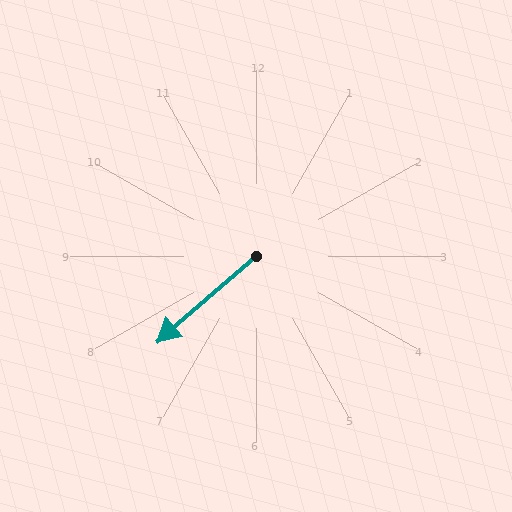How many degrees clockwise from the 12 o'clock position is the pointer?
Approximately 229 degrees.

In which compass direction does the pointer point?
Southwest.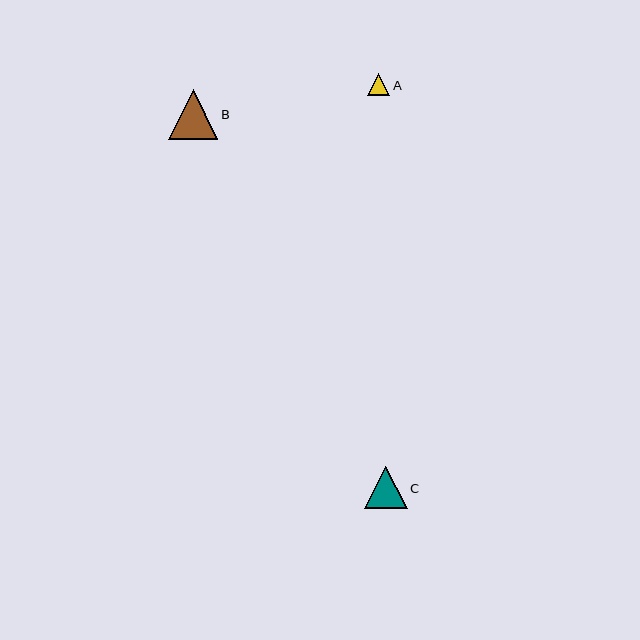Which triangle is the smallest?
Triangle A is the smallest with a size of approximately 22 pixels.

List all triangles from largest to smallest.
From largest to smallest: B, C, A.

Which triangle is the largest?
Triangle B is the largest with a size of approximately 50 pixels.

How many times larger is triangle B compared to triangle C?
Triangle B is approximately 1.2 times the size of triangle C.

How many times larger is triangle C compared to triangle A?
Triangle C is approximately 1.9 times the size of triangle A.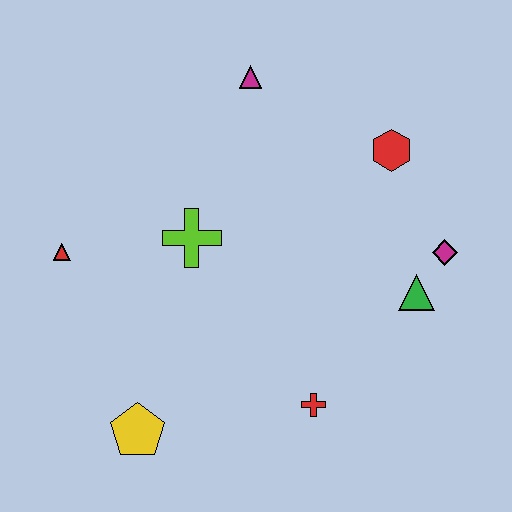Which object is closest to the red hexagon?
The magenta diamond is closest to the red hexagon.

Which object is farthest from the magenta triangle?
The yellow pentagon is farthest from the magenta triangle.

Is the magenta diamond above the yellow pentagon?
Yes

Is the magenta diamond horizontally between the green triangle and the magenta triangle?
No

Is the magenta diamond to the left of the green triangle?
No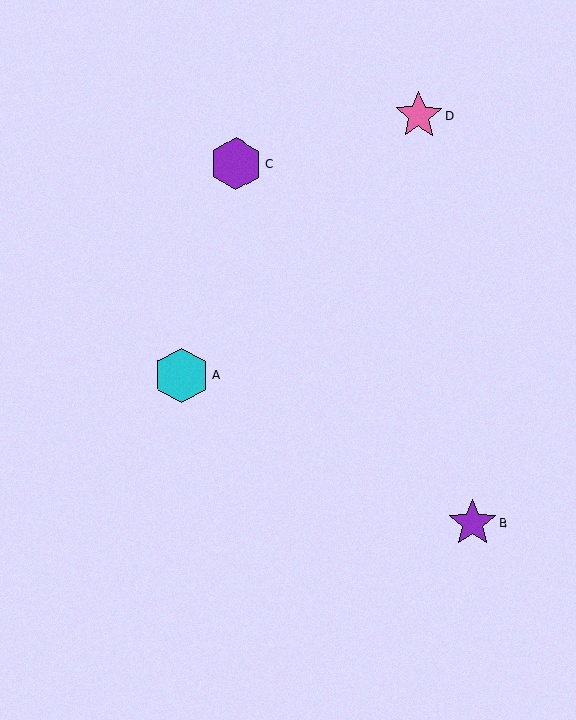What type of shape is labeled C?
Shape C is a purple hexagon.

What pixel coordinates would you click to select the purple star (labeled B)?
Click at (473, 523) to select the purple star B.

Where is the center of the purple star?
The center of the purple star is at (473, 523).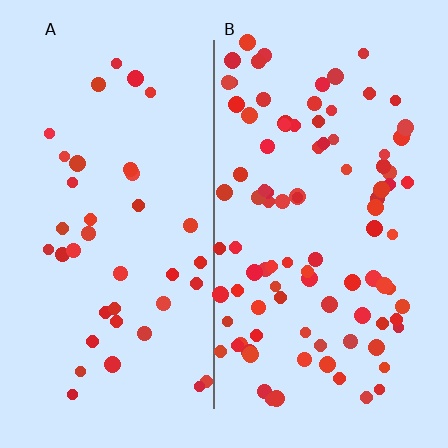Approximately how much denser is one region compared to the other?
Approximately 2.5× — region B over region A.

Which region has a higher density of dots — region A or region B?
B (the right).